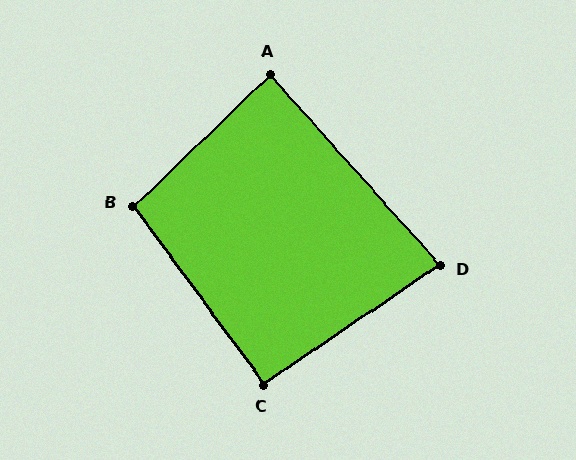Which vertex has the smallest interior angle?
D, at approximately 82 degrees.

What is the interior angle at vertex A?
Approximately 88 degrees (approximately right).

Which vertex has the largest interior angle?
B, at approximately 98 degrees.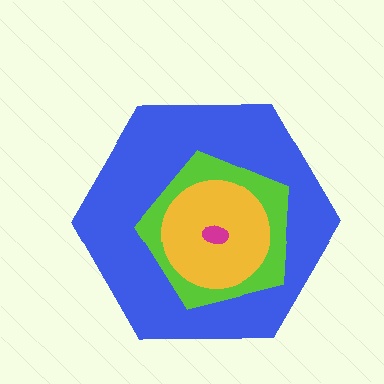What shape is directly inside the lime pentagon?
The yellow circle.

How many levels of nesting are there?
4.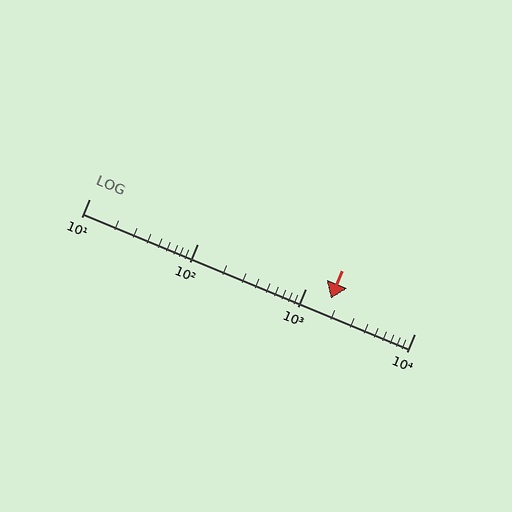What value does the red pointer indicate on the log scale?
The pointer indicates approximately 1700.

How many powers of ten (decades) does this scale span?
The scale spans 3 decades, from 10 to 10000.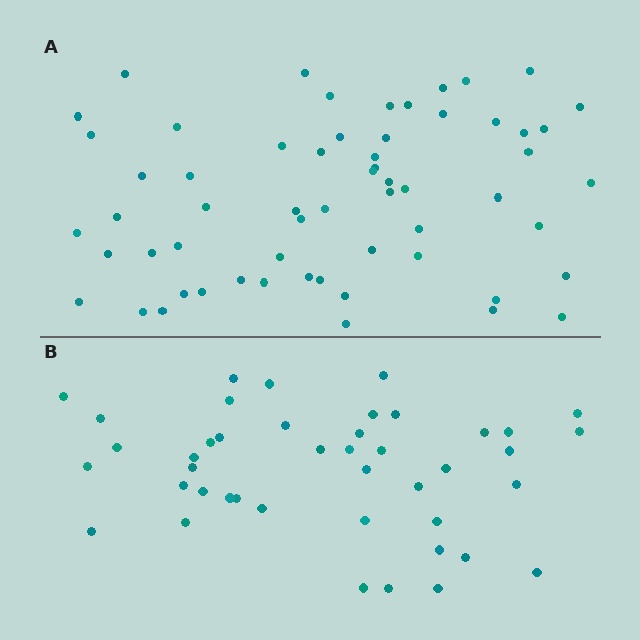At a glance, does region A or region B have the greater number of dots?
Region A (the top region) has more dots.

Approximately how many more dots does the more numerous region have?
Region A has approximately 15 more dots than region B.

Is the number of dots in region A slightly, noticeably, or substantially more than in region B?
Region A has noticeably more, but not dramatically so. The ratio is roughly 1.4 to 1.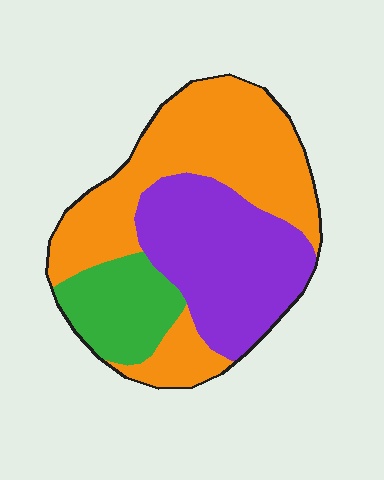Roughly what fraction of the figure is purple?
Purple takes up about one third (1/3) of the figure.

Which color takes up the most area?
Orange, at roughly 50%.